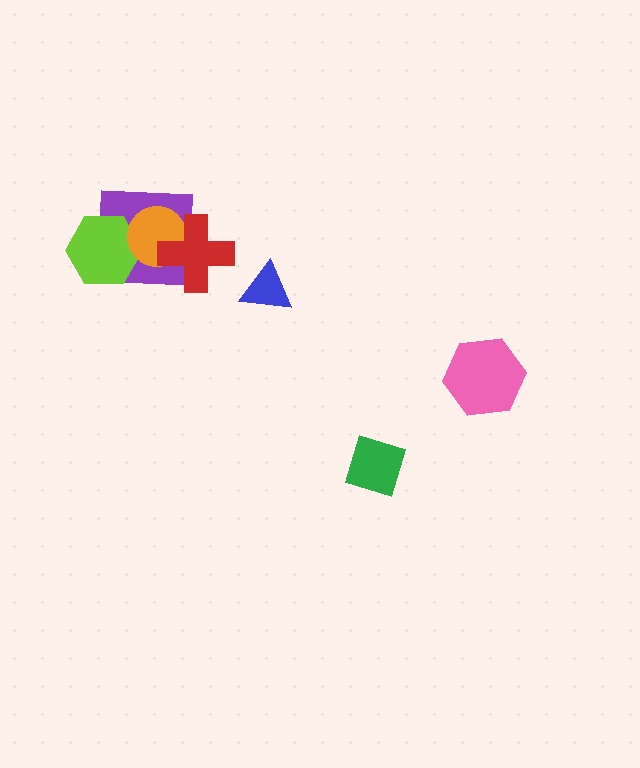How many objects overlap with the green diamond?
0 objects overlap with the green diamond.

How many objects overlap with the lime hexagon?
2 objects overlap with the lime hexagon.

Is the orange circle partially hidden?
Yes, it is partially covered by another shape.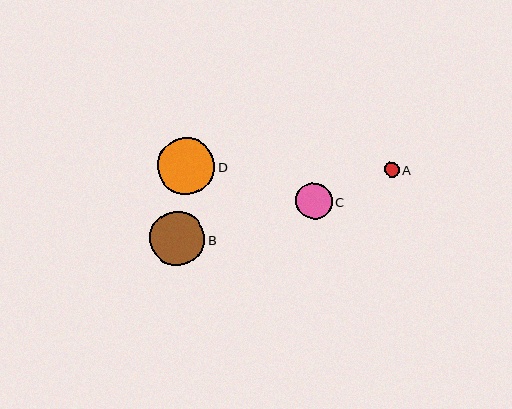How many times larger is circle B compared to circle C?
Circle B is approximately 1.5 times the size of circle C.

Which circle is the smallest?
Circle A is the smallest with a size of approximately 15 pixels.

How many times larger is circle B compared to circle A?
Circle B is approximately 3.6 times the size of circle A.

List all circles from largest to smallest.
From largest to smallest: D, B, C, A.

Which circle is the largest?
Circle D is the largest with a size of approximately 57 pixels.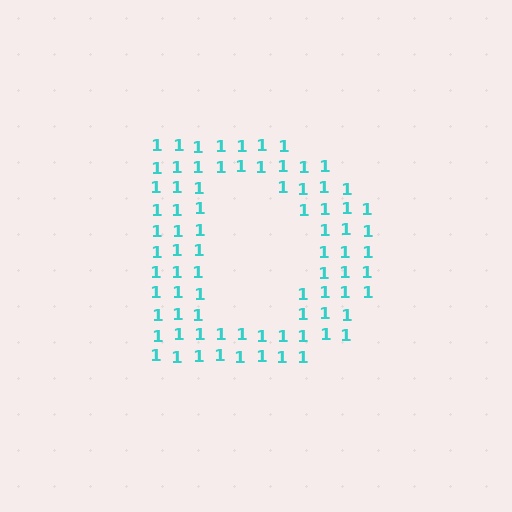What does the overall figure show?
The overall figure shows the letter D.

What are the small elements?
The small elements are digit 1's.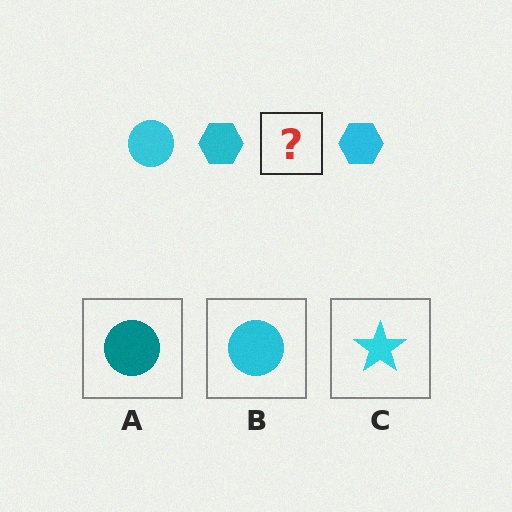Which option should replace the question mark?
Option B.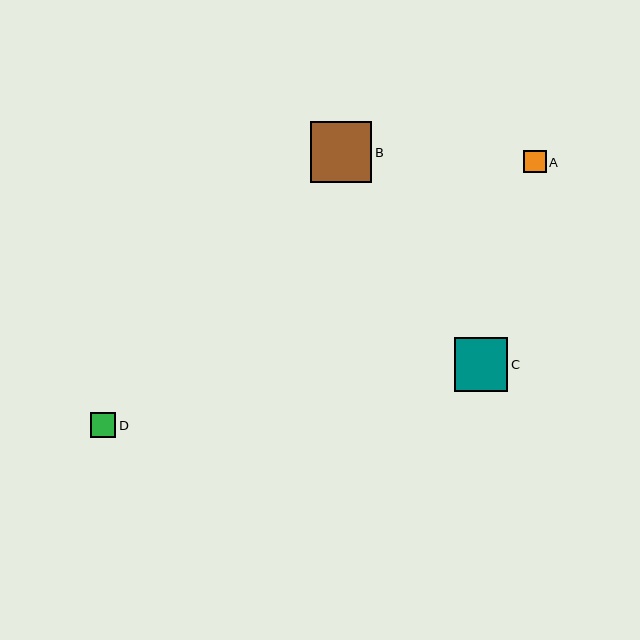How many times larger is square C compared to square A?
Square C is approximately 2.4 times the size of square A.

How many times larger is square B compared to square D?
Square B is approximately 2.4 times the size of square D.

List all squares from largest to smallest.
From largest to smallest: B, C, D, A.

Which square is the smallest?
Square A is the smallest with a size of approximately 22 pixels.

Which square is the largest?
Square B is the largest with a size of approximately 62 pixels.